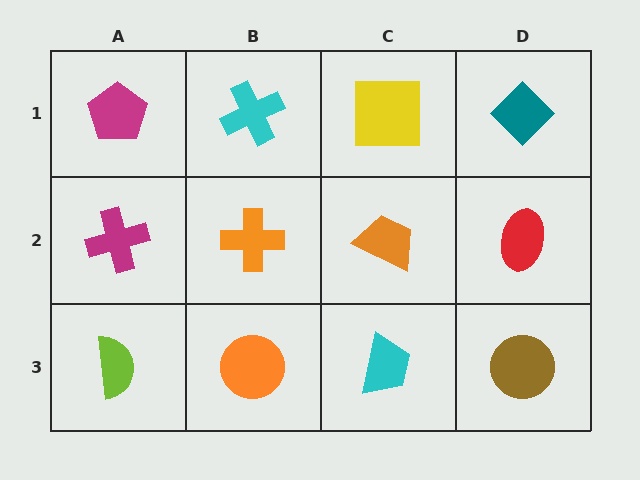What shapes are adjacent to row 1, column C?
An orange trapezoid (row 2, column C), a cyan cross (row 1, column B), a teal diamond (row 1, column D).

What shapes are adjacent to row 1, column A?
A magenta cross (row 2, column A), a cyan cross (row 1, column B).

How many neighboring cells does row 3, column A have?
2.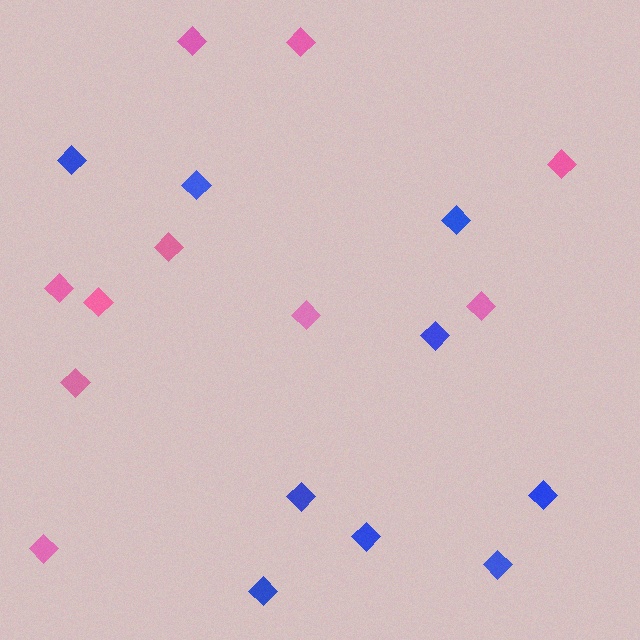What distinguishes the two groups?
There are 2 groups: one group of blue diamonds (9) and one group of pink diamonds (10).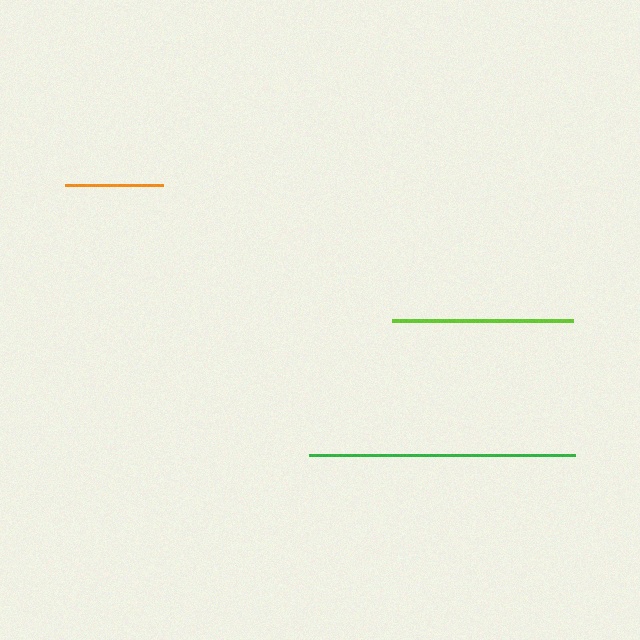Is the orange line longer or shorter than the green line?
The green line is longer than the orange line.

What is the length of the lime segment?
The lime segment is approximately 181 pixels long.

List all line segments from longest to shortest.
From longest to shortest: green, lime, orange.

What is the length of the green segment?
The green segment is approximately 266 pixels long.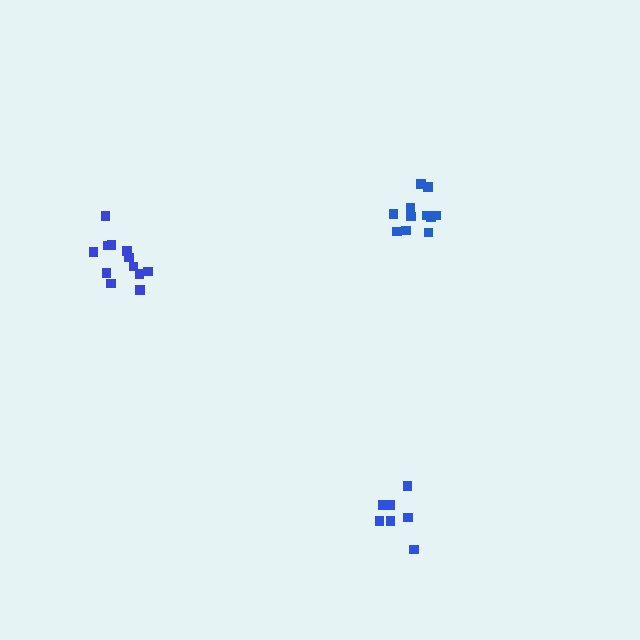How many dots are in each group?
Group 1: 11 dots, Group 2: 12 dots, Group 3: 7 dots (30 total).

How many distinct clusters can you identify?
There are 3 distinct clusters.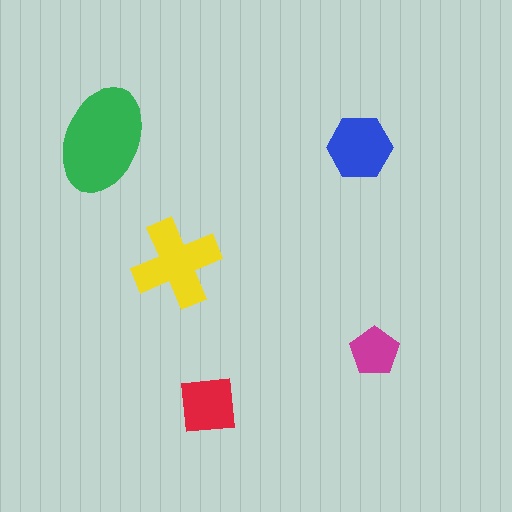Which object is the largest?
The green ellipse.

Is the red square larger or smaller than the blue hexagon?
Smaller.